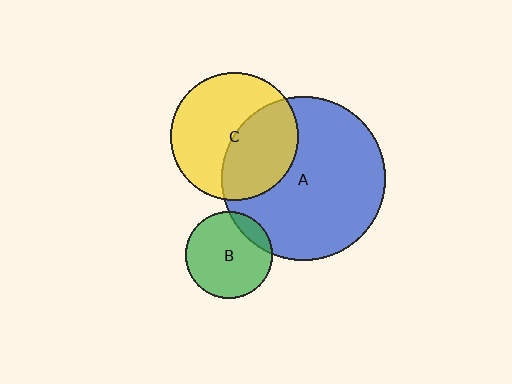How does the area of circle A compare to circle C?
Approximately 1.6 times.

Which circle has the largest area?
Circle A (blue).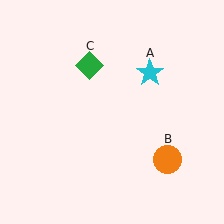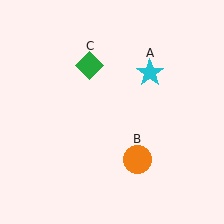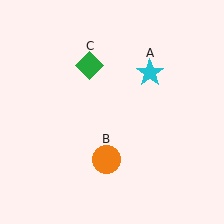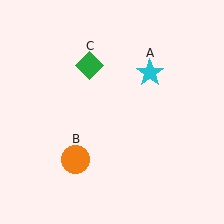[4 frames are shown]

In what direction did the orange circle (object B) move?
The orange circle (object B) moved left.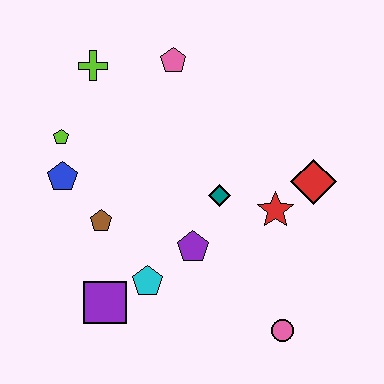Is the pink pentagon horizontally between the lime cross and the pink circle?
Yes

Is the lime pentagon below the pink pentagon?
Yes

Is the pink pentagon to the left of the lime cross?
No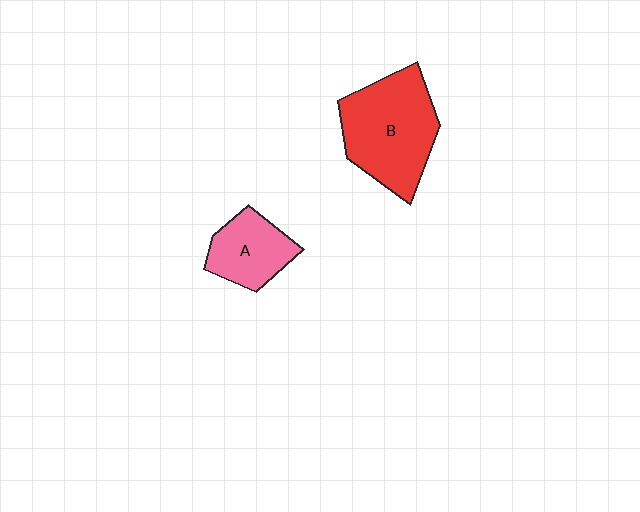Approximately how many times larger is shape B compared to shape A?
Approximately 1.8 times.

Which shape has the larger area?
Shape B (red).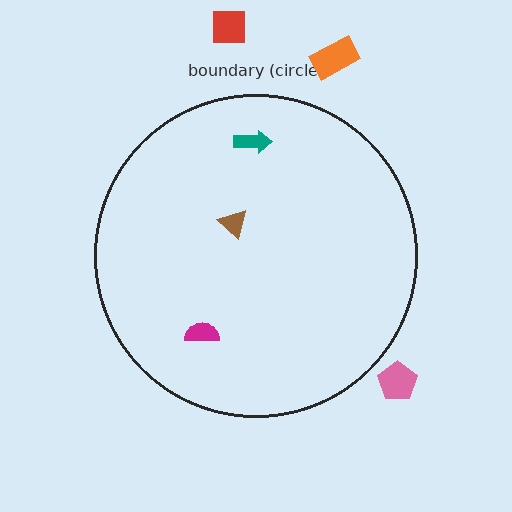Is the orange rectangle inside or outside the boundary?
Outside.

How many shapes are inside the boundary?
3 inside, 3 outside.